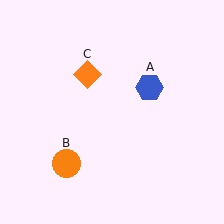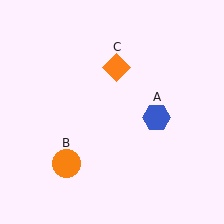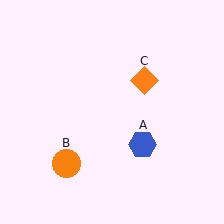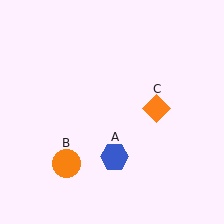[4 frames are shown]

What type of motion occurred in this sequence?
The blue hexagon (object A), orange diamond (object C) rotated clockwise around the center of the scene.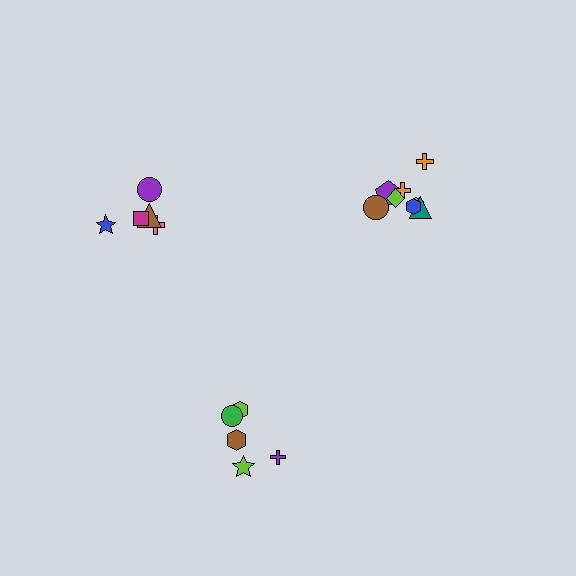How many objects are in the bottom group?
There are 5 objects.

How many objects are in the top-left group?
There are 5 objects.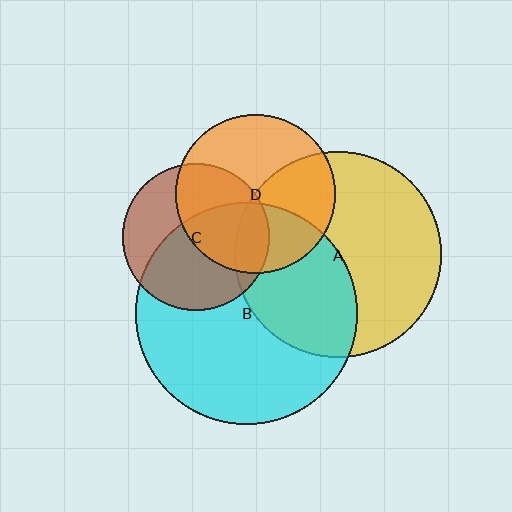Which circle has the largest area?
Circle B (cyan).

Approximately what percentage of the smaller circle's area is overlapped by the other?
Approximately 45%.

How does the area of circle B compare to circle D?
Approximately 1.9 times.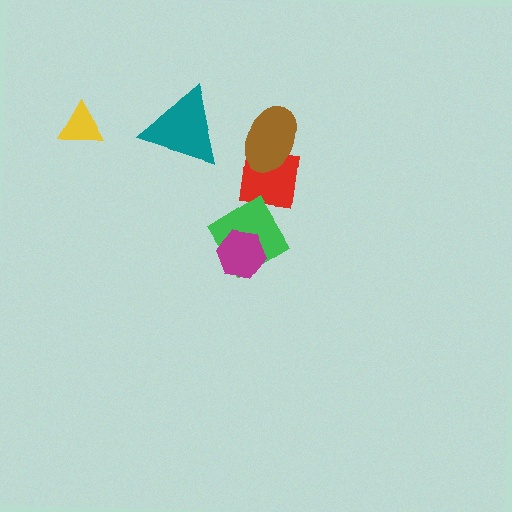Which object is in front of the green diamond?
The magenta hexagon is in front of the green diamond.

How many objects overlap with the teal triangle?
0 objects overlap with the teal triangle.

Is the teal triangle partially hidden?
No, no other shape covers it.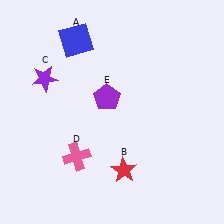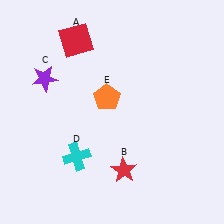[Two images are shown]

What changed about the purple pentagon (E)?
In Image 1, E is purple. In Image 2, it changed to orange.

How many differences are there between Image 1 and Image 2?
There are 3 differences between the two images.